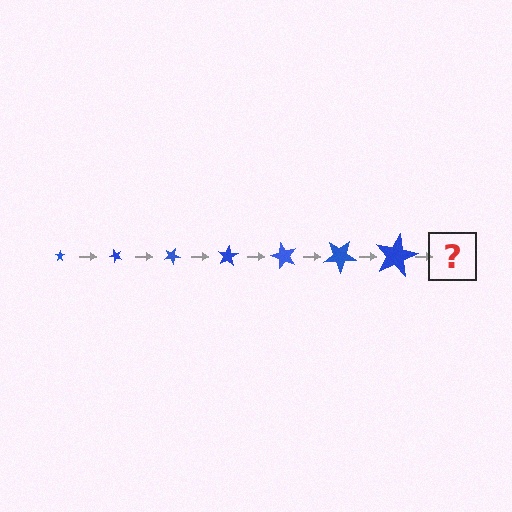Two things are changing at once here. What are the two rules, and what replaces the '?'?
The two rules are that the star grows larger each step and it rotates 50 degrees each step. The '?' should be a star, larger than the previous one and rotated 350 degrees from the start.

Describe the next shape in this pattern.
It should be a star, larger than the previous one and rotated 350 degrees from the start.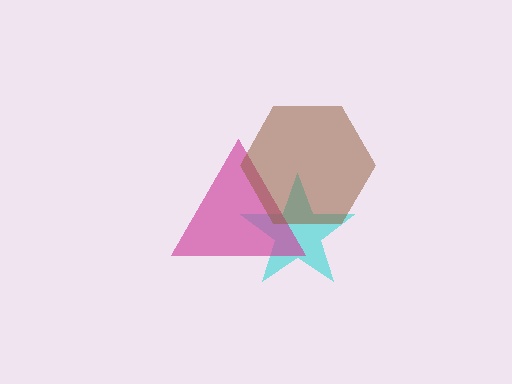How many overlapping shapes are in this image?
There are 3 overlapping shapes in the image.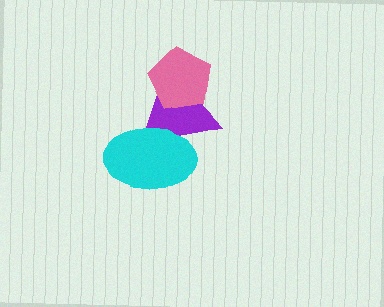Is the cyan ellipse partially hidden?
No, no other shape covers it.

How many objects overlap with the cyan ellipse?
1 object overlaps with the cyan ellipse.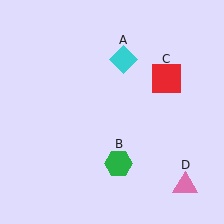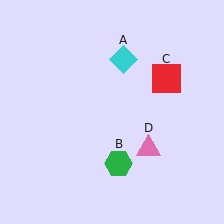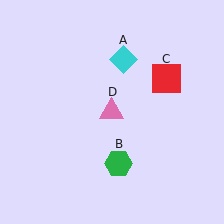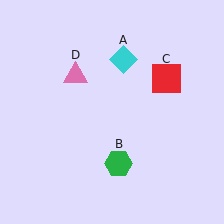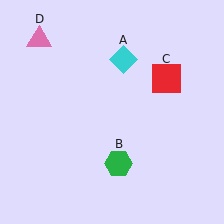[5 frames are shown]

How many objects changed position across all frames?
1 object changed position: pink triangle (object D).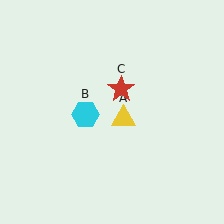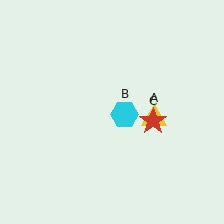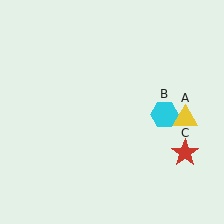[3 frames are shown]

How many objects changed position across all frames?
3 objects changed position: yellow triangle (object A), cyan hexagon (object B), red star (object C).